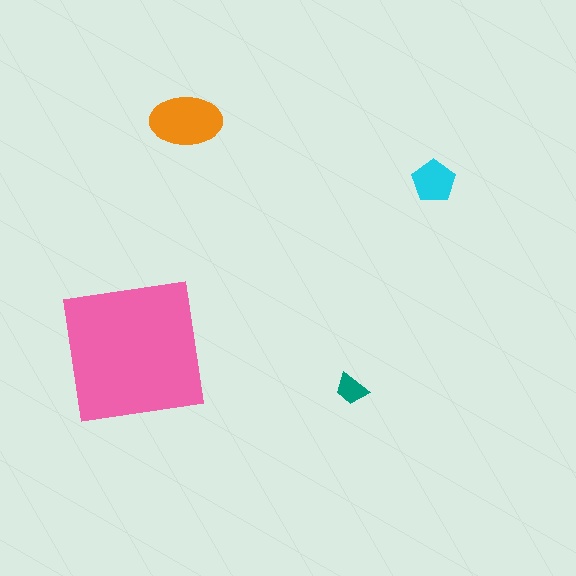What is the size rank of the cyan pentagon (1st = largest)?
3rd.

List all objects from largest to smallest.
The pink square, the orange ellipse, the cyan pentagon, the teal trapezoid.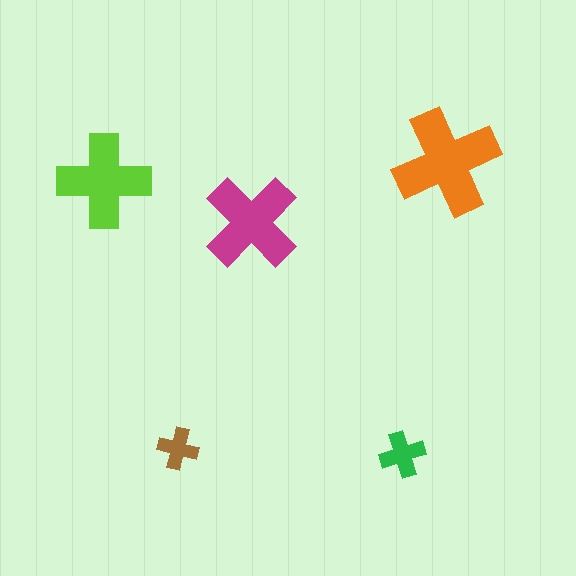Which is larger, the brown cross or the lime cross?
The lime one.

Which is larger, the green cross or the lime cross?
The lime one.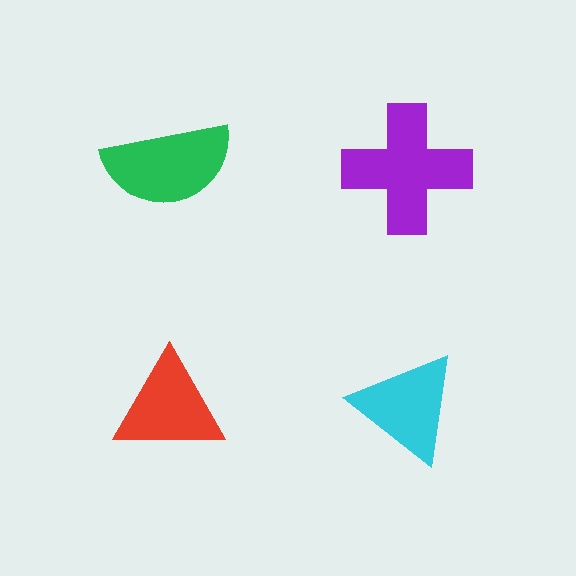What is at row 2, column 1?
A red triangle.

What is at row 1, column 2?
A purple cross.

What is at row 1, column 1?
A green semicircle.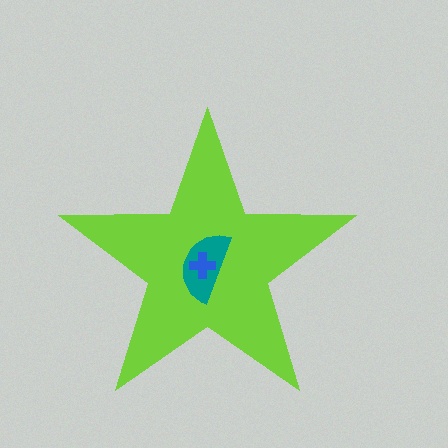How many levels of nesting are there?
3.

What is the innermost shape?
The blue cross.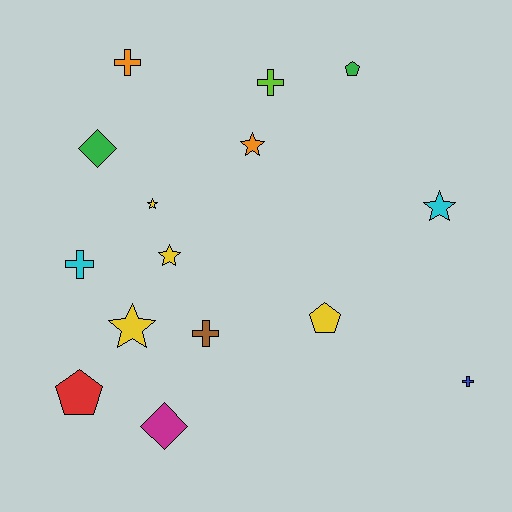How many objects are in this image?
There are 15 objects.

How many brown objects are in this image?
There is 1 brown object.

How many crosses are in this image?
There are 5 crosses.